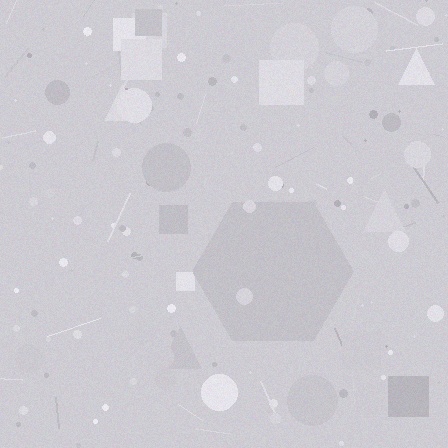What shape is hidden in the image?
A hexagon is hidden in the image.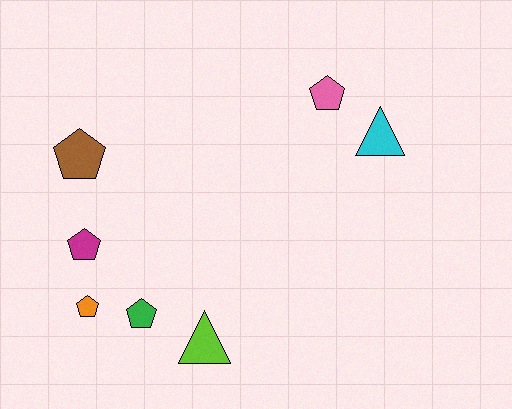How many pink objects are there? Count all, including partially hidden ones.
There is 1 pink object.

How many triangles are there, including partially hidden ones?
There are 2 triangles.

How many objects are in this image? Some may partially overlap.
There are 7 objects.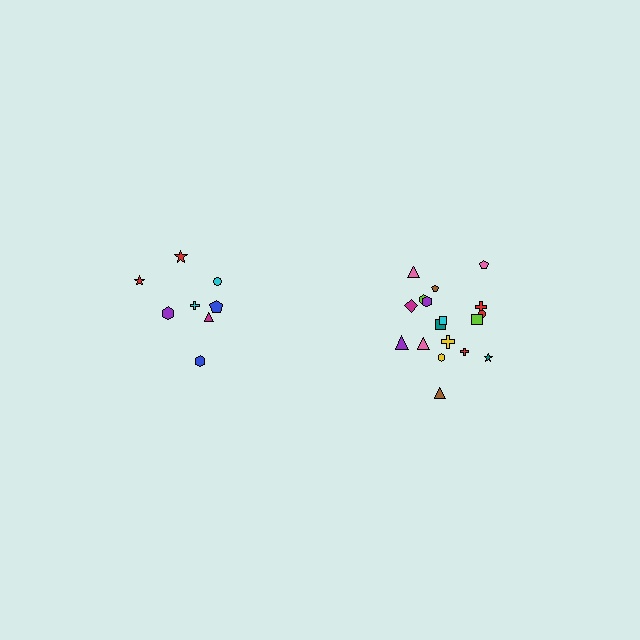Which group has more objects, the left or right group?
The right group.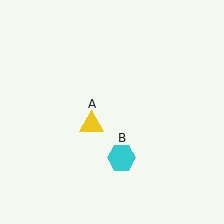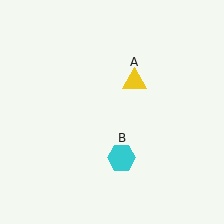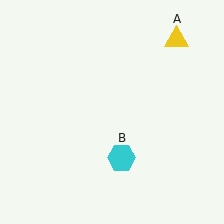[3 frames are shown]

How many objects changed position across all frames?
1 object changed position: yellow triangle (object A).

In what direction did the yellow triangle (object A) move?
The yellow triangle (object A) moved up and to the right.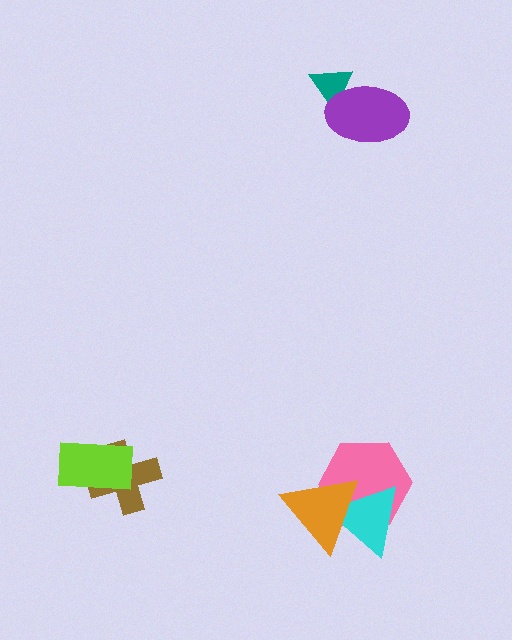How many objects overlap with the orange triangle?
2 objects overlap with the orange triangle.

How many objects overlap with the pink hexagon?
2 objects overlap with the pink hexagon.